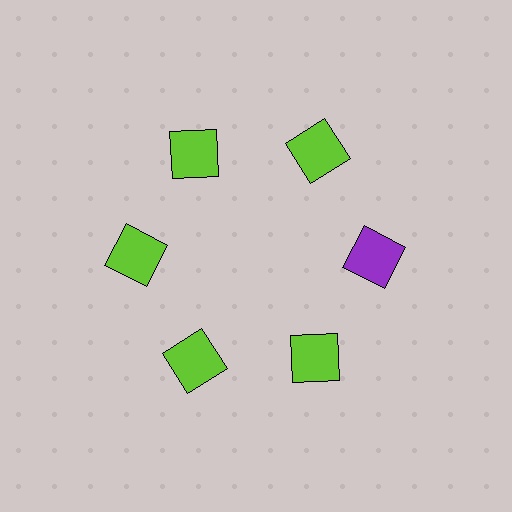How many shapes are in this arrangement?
There are 6 shapes arranged in a ring pattern.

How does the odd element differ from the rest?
It has a different color: purple instead of lime.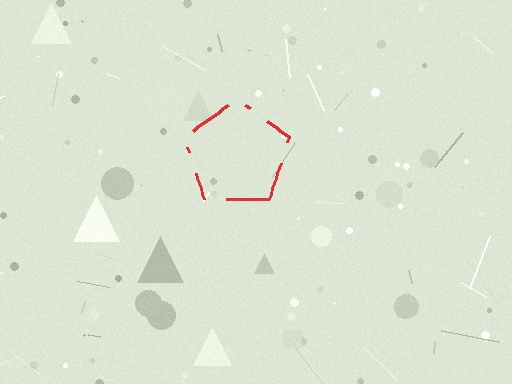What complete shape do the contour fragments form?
The contour fragments form a pentagon.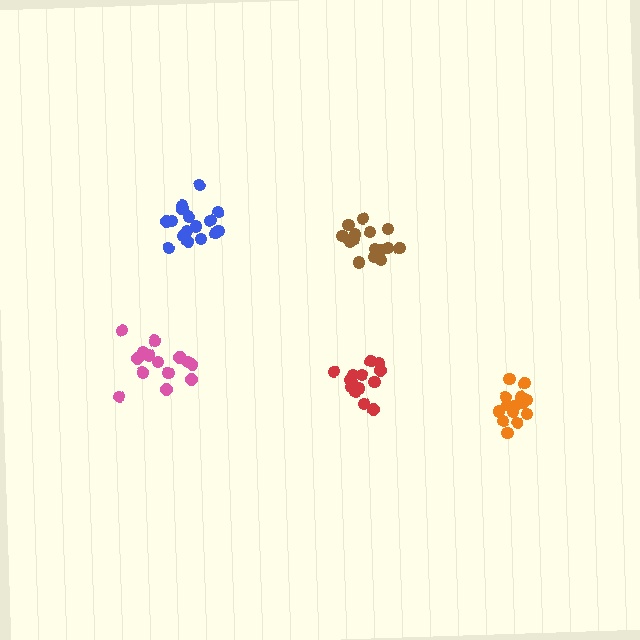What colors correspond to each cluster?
The clusters are colored: pink, brown, blue, red, orange.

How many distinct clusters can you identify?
There are 5 distinct clusters.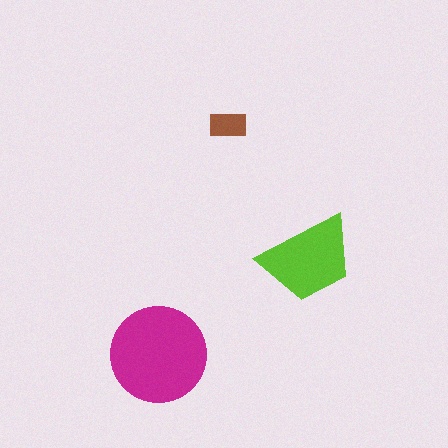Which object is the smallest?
The brown rectangle.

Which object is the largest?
The magenta circle.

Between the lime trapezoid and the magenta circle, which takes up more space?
The magenta circle.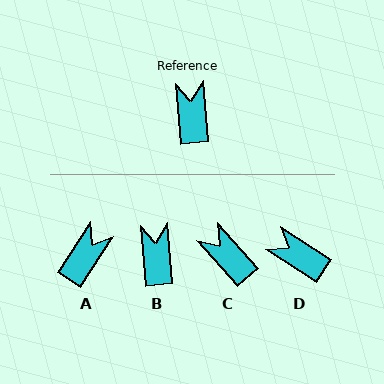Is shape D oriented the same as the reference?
No, it is off by about 53 degrees.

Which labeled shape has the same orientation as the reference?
B.